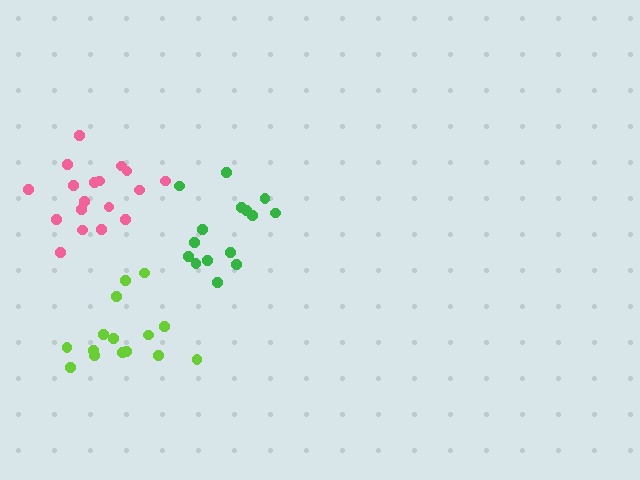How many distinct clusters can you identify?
There are 3 distinct clusters.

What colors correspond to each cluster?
The clusters are colored: green, pink, lime.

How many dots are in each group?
Group 1: 15 dots, Group 2: 19 dots, Group 3: 15 dots (49 total).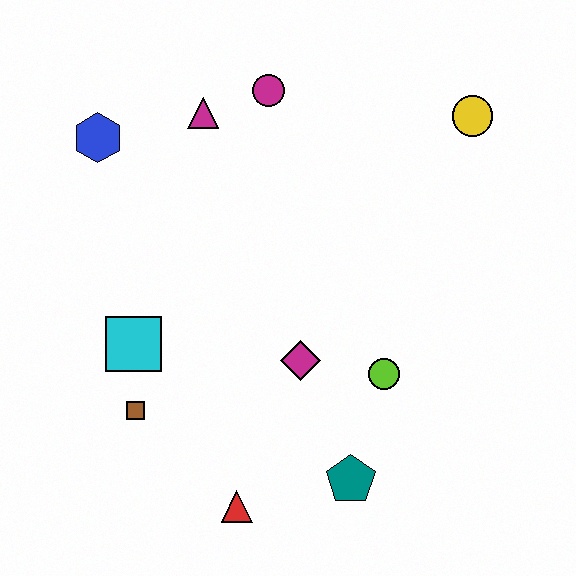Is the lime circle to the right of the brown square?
Yes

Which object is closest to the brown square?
The cyan square is closest to the brown square.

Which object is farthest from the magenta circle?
The red triangle is farthest from the magenta circle.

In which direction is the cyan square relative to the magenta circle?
The cyan square is below the magenta circle.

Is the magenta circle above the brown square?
Yes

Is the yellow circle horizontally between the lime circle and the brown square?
No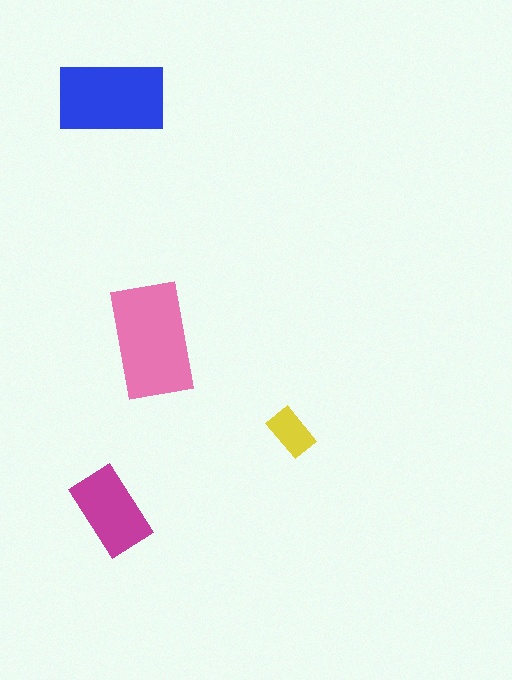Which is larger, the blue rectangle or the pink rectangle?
The pink one.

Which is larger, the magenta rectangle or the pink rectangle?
The pink one.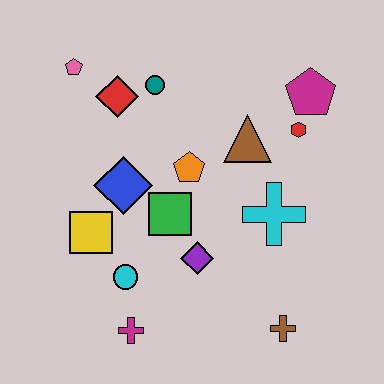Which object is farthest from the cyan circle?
The magenta pentagon is farthest from the cyan circle.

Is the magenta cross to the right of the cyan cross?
No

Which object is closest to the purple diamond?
The green square is closest to the purple diamond.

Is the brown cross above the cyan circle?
No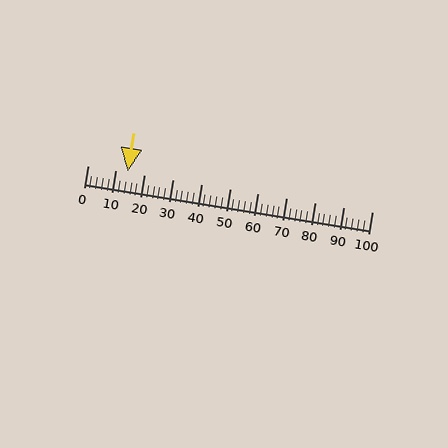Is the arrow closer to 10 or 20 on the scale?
The arrow is closer to 10.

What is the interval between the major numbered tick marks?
The major tick marks are spaced 10 units apart.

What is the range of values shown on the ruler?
The ruler shows values from 0 to 100.